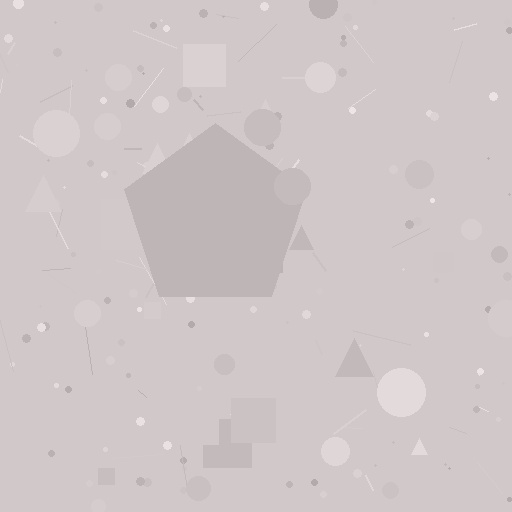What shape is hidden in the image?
A pentagon is hidden in the image.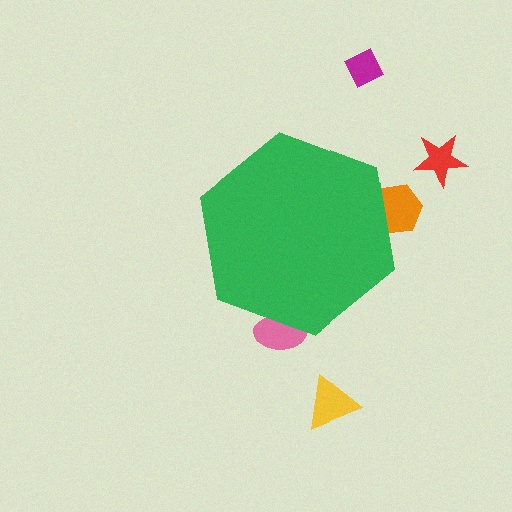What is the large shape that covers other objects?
A green hexagon.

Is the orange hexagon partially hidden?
Yes, the orange hexagon is partially hidden behind the green hexagon.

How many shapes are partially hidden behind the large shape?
2 shapes are partially hidden.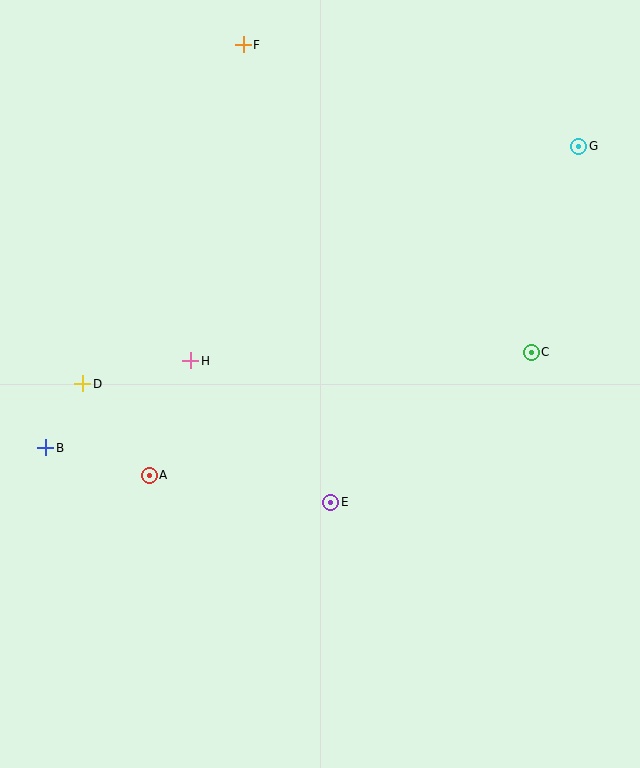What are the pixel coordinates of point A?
Point A is at (149, 475).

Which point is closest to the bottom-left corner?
Point B is closest to the bottom-left corner.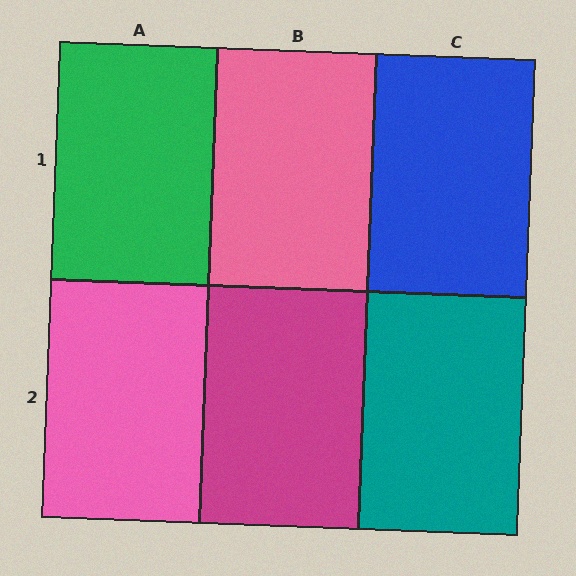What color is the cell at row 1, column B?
Pink.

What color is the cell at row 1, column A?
Green.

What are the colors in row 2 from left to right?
Pink, magenta, teal.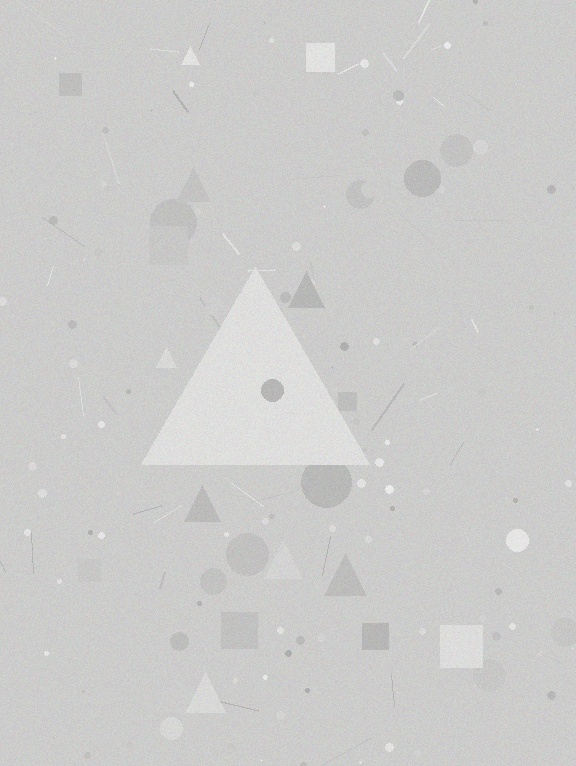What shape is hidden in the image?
A triangle is hidden in the image.